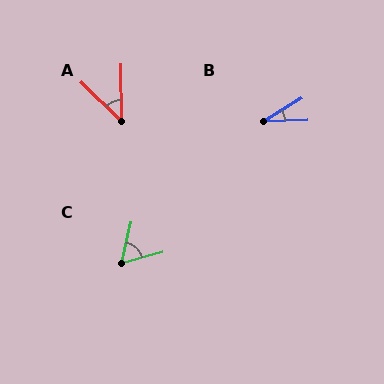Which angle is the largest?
C, at approximately 62 degrees.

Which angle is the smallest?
B, at approximately 30 degrees.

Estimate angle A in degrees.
Approximately 45 degrees.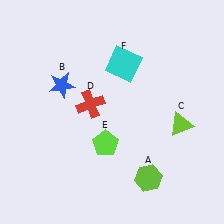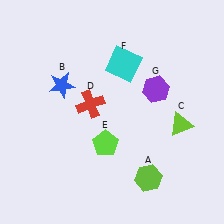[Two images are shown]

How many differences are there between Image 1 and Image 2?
There is 1 difference between the two images.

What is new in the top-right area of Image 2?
A purple hexagon (G) was added in the top-right area of Image 2.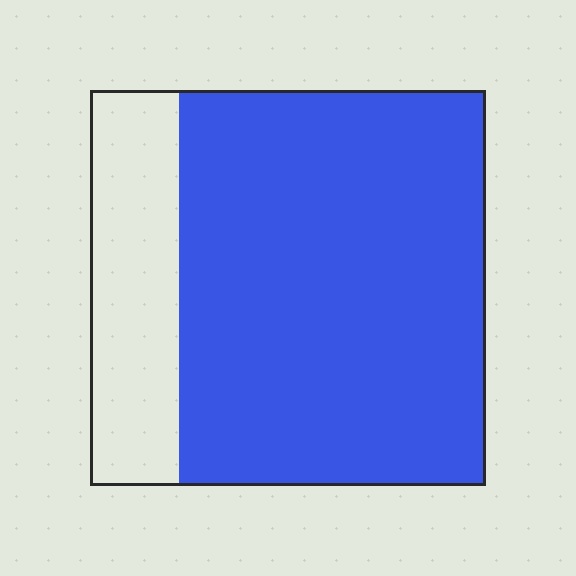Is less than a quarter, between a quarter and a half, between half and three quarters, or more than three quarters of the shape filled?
More than three quarters.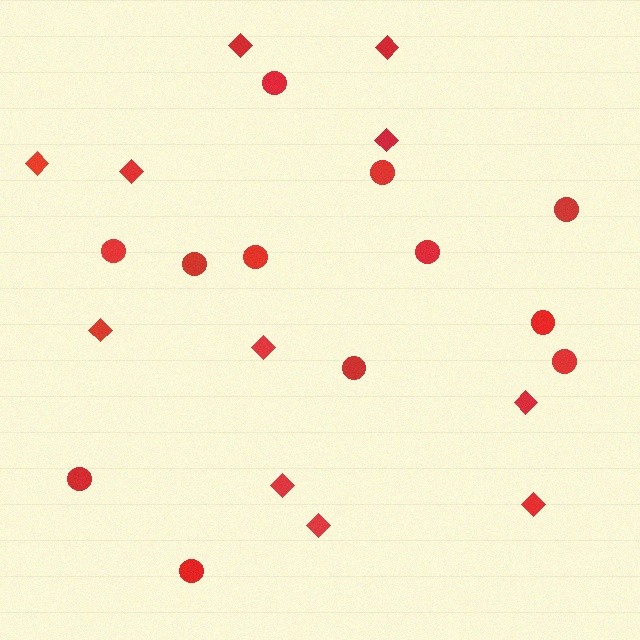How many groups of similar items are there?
There are 2 groups: one group of diamonds (11) and one group of circles (12).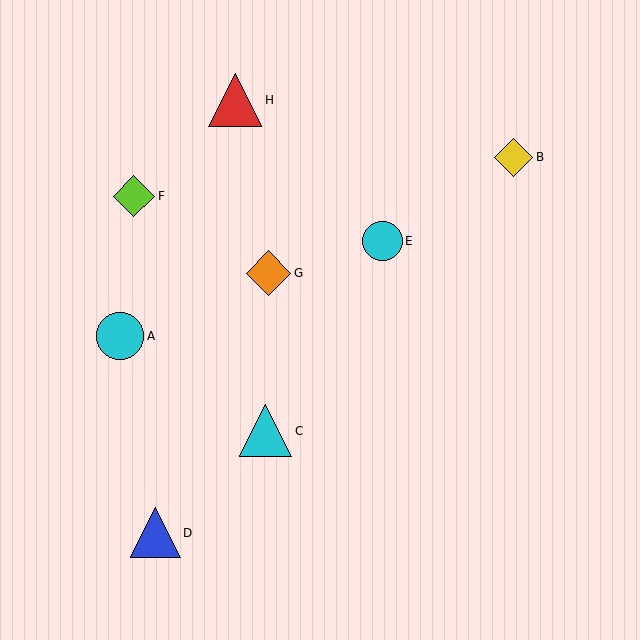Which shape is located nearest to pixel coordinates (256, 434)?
The cyan triangle (labeled C) at (266, 431) is nearest to that location.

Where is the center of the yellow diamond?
The center of the yellow diamond is at (514, 157).